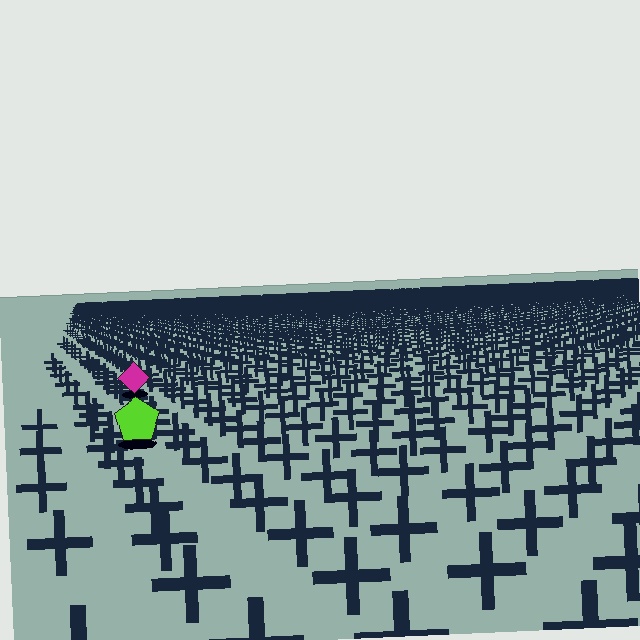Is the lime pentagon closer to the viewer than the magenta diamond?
Yes. The lime pentagon is closer — you can tell from the texture gradient: the ground texture is coarser near it.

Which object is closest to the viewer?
The lime pentagon is closest. The texture marks near it are larger and more spread out.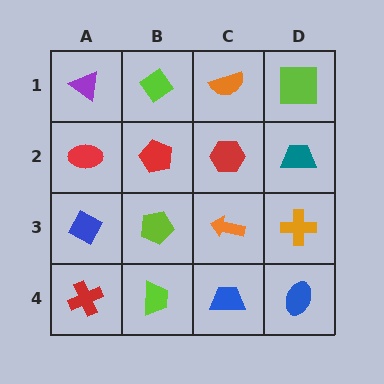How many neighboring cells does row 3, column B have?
4.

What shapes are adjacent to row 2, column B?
A lime diamond (row 1, column B), a lime pentagon (row 3, column B), a red ellipse (row 2, column A), a red hexagon (row 2, column C).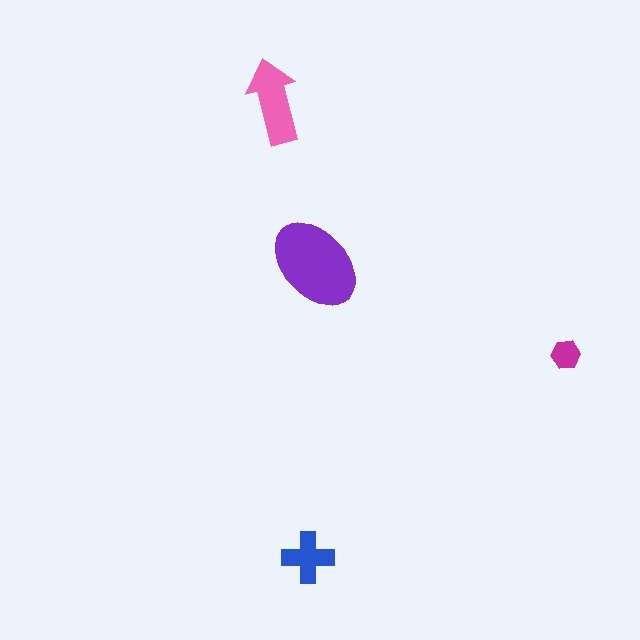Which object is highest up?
The pink arrow is topmost.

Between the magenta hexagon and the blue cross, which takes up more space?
The blue cross.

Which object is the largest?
The purple ellipse.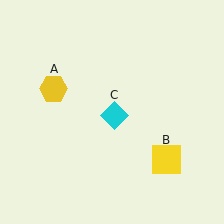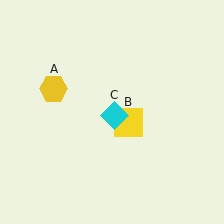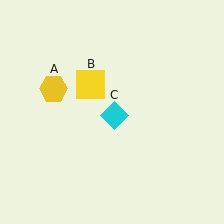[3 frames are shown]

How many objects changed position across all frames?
1 object changed position: yellow square (object B).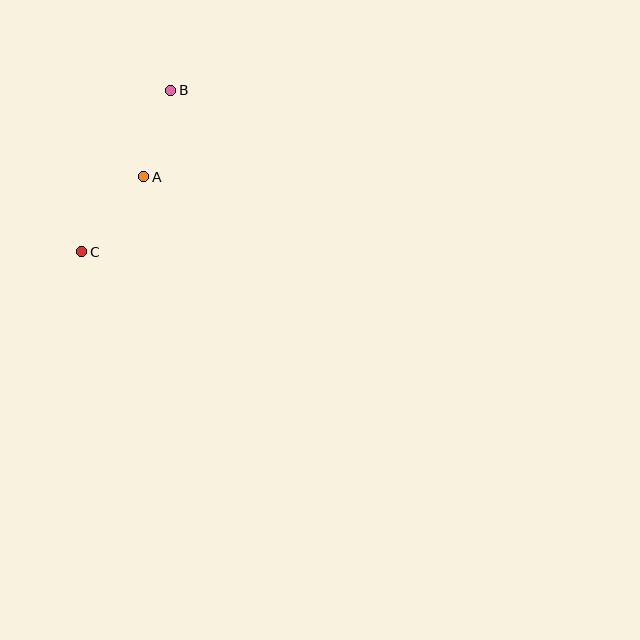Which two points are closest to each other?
Points A and B are closest to each other.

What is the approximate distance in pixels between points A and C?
The distance between A and C is approximately 97 pixels.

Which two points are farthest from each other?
Points B and C are farthest from each other.